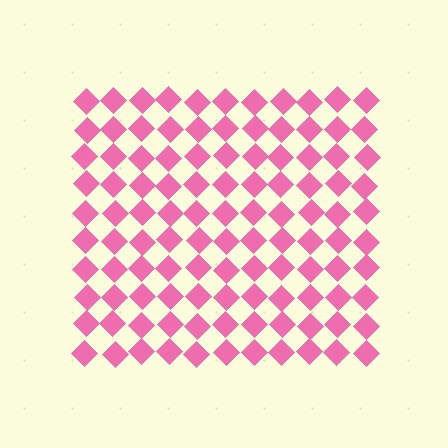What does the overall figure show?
The overall figure shows a square.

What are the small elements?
The small elements are diamonds.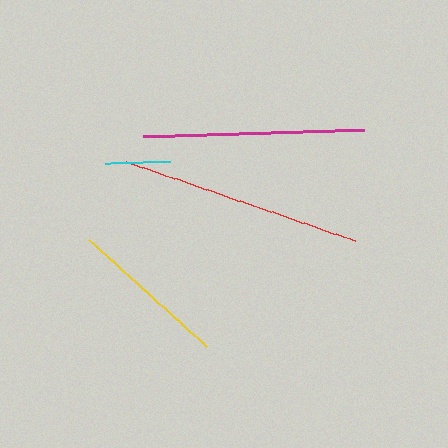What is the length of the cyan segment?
The cyan segment is approximately 65 pixels long.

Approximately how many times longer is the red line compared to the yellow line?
The red line is approximately 1.5 times the length of the yellow line.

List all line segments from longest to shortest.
From longest to shortest: red, magenta, yellow, cyan.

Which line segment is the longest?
The red line is the longest at approximately 241 pixels.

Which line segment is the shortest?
The cyan line is the shortest at approximately 65 pixels.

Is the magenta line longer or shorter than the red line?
The red line is longer than the magenta line.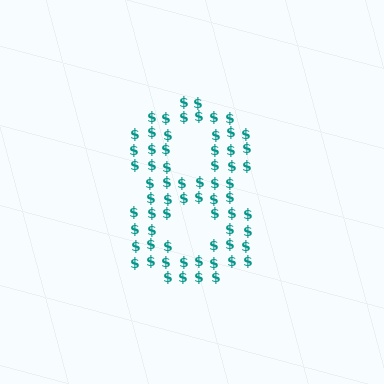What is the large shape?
The large shape is the digit 8.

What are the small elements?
The small elements are dollar signs.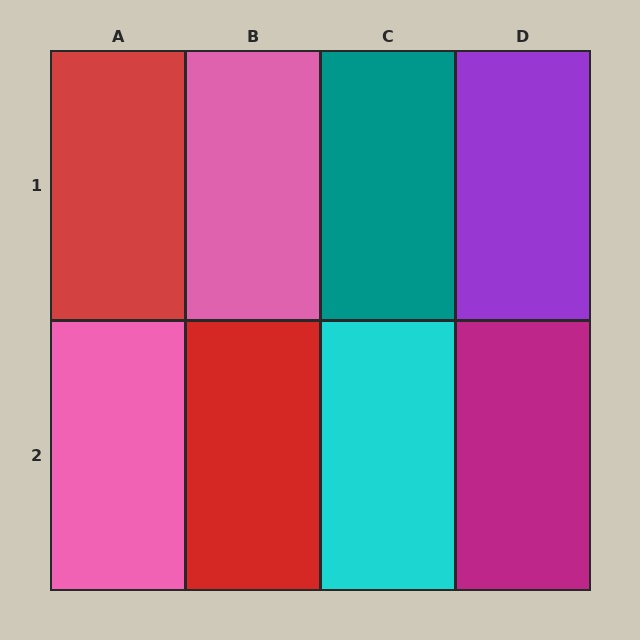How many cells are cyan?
1 cell is cyan.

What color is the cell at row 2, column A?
Pink.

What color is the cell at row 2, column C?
Cyan.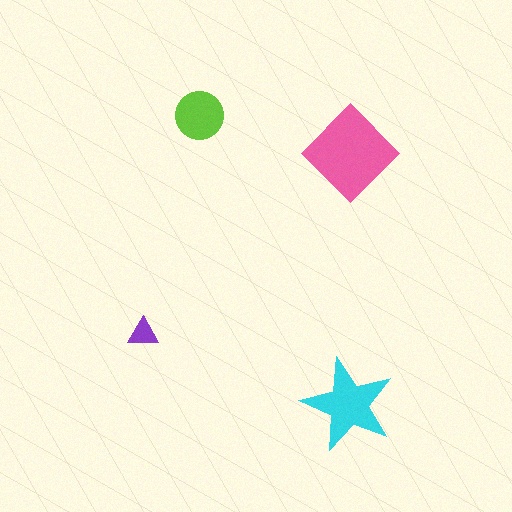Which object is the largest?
The pink diamond.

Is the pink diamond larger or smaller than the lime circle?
Larger.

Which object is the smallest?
The purple triangle.